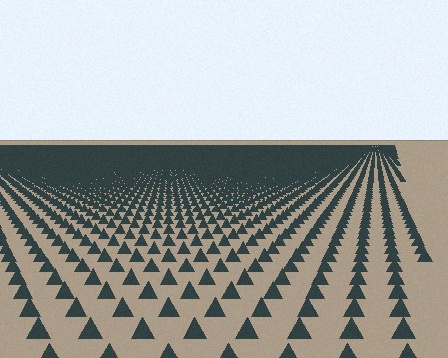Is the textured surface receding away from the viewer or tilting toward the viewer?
The surface is receding away from the viewer. Texture elements get smaller and denser toward the top.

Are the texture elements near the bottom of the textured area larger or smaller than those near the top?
Larger. Near the bottom, elements are closer to the viewer and appear at a bigger on-screen size.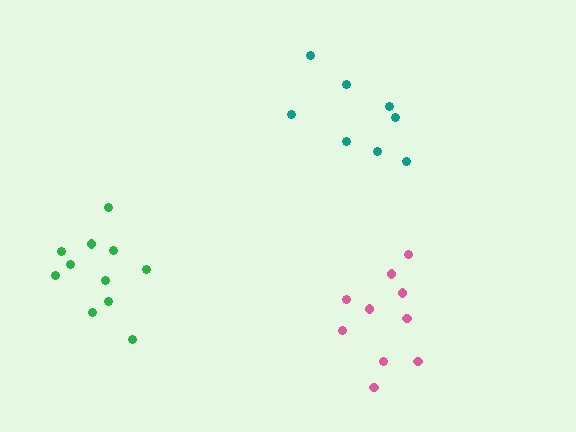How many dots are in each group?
Group 1: 10 dots, Group 2: 11 dots, Group 3: 8 dots (29 total).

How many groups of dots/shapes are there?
There are 3 groups.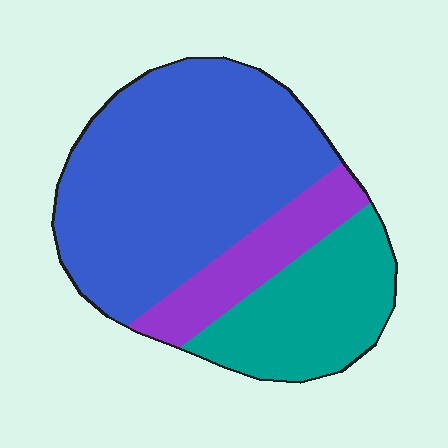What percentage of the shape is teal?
Teal covers 26% of the shape.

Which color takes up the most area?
Blue, at roughly 60%.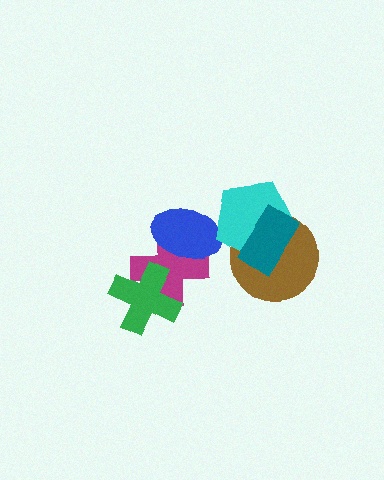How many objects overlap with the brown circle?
2 objects overlap with the brown circle.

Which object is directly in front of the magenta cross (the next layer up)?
The blue ellipse is directly in front of the magenta cross.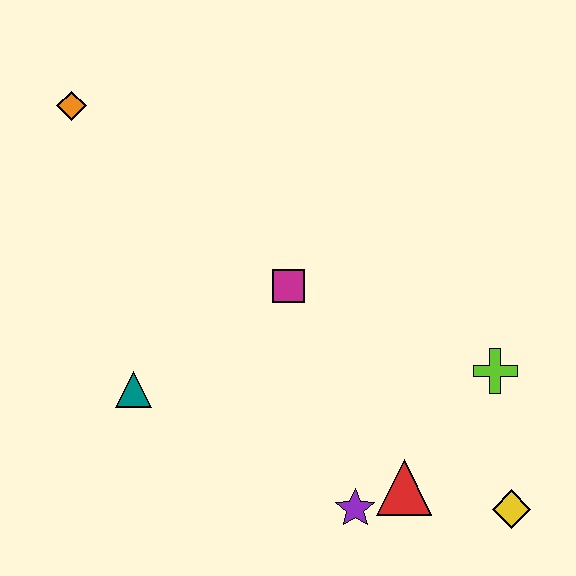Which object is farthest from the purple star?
The orange diamond is farthest from the purple star.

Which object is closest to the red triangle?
The purple star is closest to the red triangle.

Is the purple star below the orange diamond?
Yes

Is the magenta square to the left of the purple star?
Yes